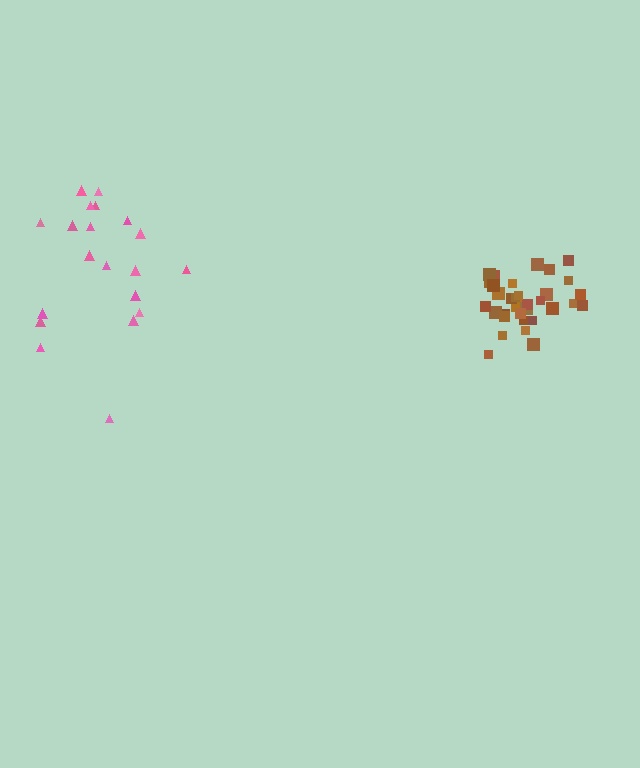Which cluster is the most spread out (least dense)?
Pink.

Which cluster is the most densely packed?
Brown.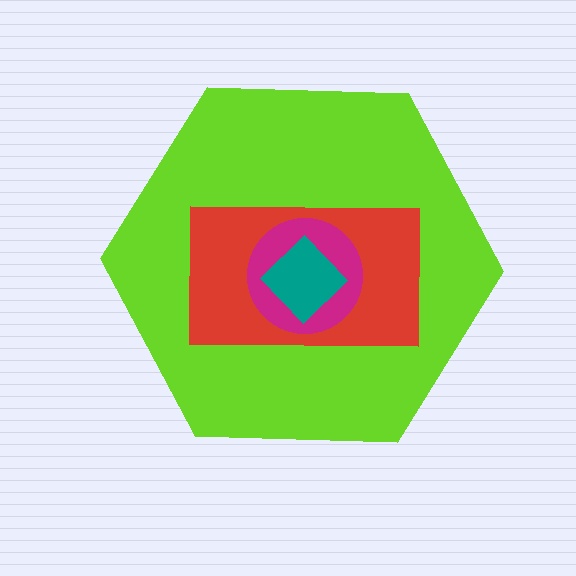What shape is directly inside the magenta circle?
The teal diamond.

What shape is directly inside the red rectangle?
The magenta circle.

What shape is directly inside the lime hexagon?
The red rectangle.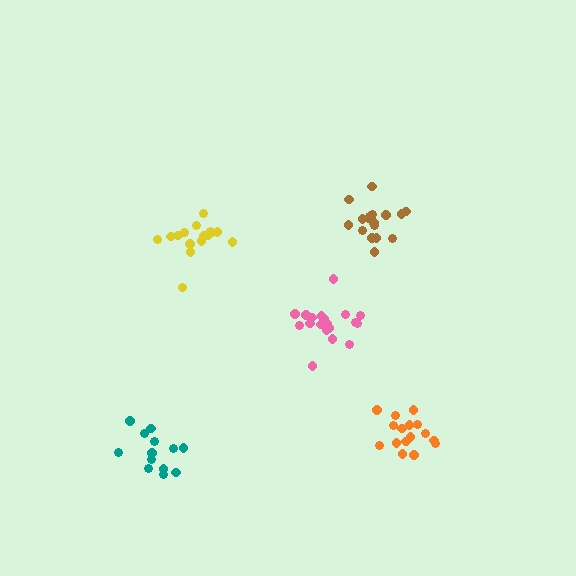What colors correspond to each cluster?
The clusters are colored: brown, yellow, teal, pink, orange.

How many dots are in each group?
Group 1: 18 dots, Group 2: 16 dots, Group 3: 13 dots, Group 4: 19 dots, Group 5: 16 dots (82 total).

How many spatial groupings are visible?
There are 5 spatial groupings.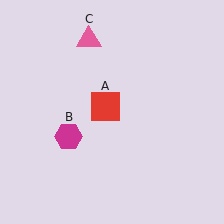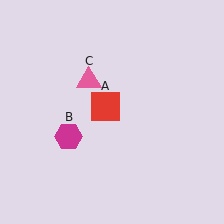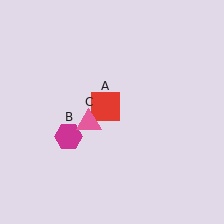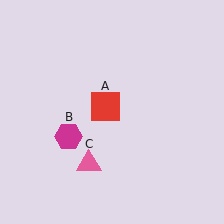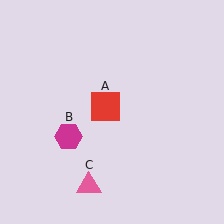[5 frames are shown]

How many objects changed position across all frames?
1 object changed position: pink triangle (object C).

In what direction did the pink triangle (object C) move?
The pink triangle (object C) moved down.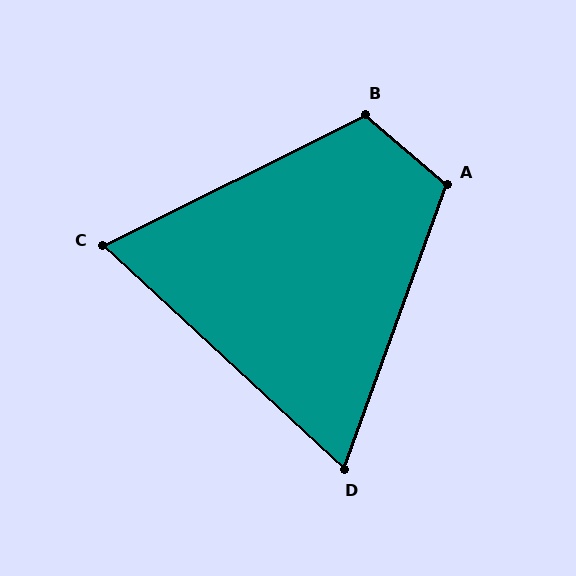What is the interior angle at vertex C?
Approximately 69 degrees (acute).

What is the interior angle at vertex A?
Approximately 111 degrees (obtuse).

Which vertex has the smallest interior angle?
D, at approximately 67 degrees.